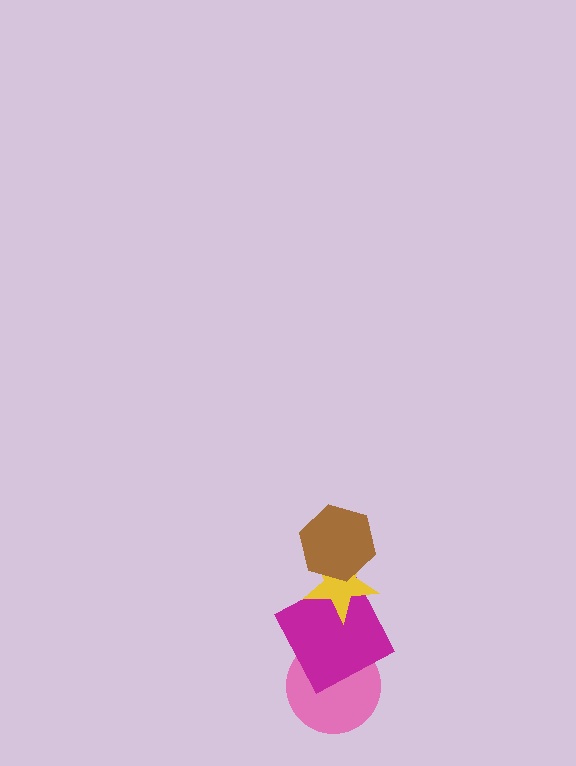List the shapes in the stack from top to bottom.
From top to bottom: the brown hexagon, the yellow star, the magenta square, the pink circle.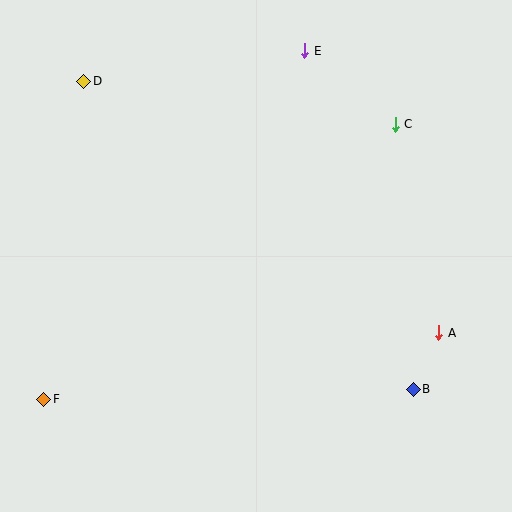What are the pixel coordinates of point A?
Point A is at (439, 333).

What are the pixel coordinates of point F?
Point F is at (44, 399).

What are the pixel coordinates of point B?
Point B is at (413, 389).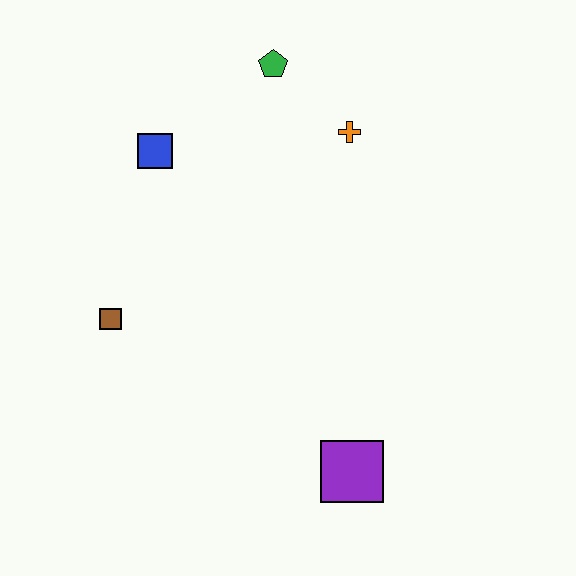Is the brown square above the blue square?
No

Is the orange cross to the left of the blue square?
No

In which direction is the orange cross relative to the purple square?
The orange cross is above the purple square.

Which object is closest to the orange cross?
The green pentagon is closest to the orange cross.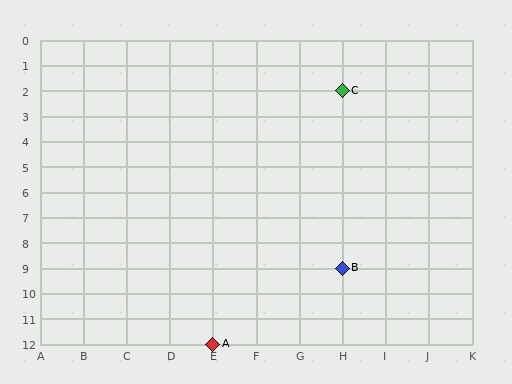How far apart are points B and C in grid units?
Points B and C are 7 rows apart.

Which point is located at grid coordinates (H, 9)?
Point B is at (H, 9).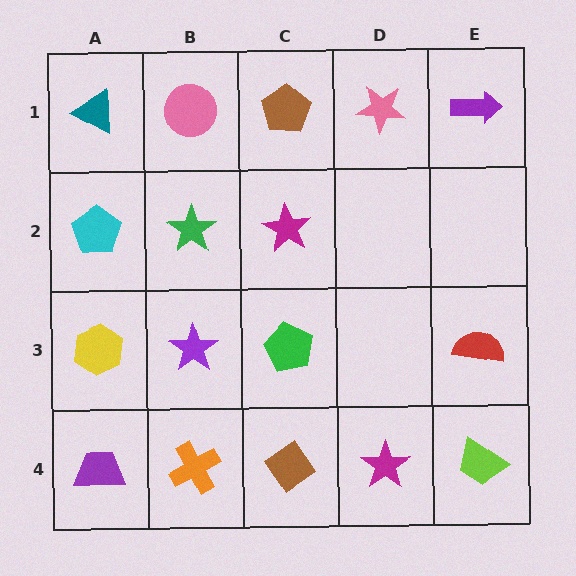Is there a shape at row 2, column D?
No, that cell is empty.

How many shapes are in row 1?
5 shapes.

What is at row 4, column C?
A brown diamond.